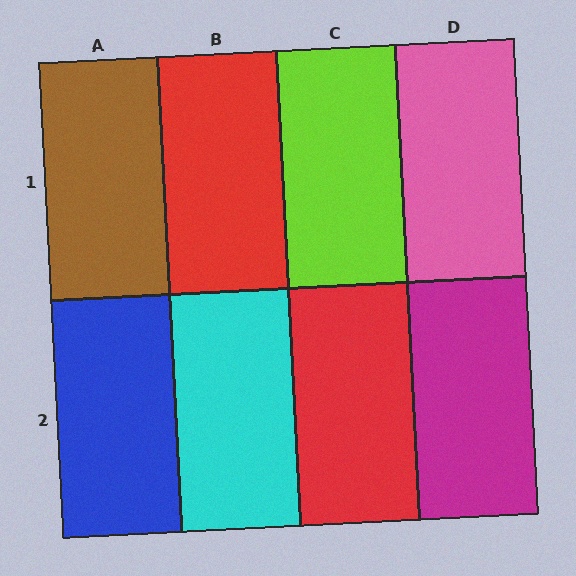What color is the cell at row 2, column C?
Red.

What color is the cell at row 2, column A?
Blue.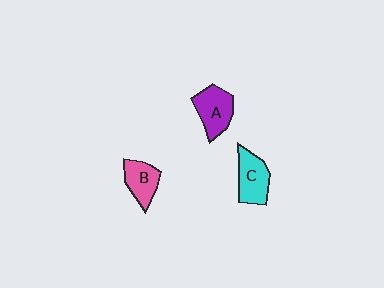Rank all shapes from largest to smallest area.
From largest to smallest: A (purple), C (cyan), B (pink).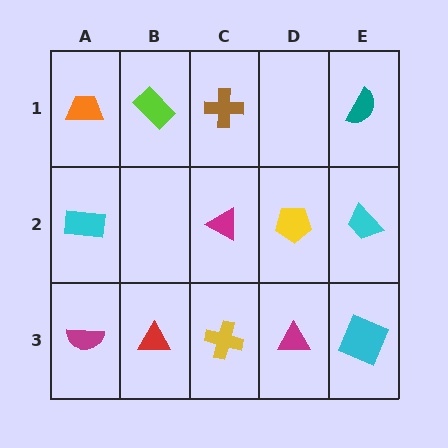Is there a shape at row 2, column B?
No, that cell is empty.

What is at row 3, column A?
A magenta semicircle.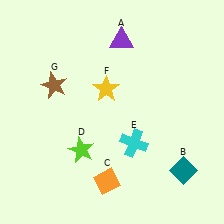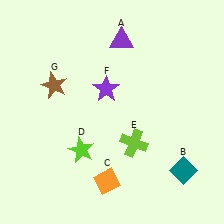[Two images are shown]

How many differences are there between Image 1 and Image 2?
There are 2 differences between the two images.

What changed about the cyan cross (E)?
In Image 1, E is cyan. In Image 2, it changed to lime.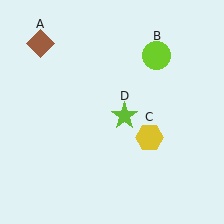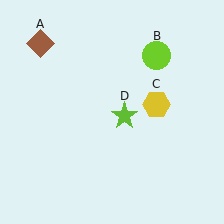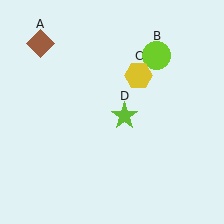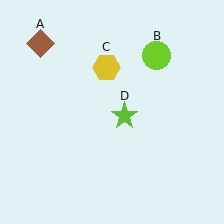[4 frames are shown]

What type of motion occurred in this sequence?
The yellow hexagon (object C) rotated counterclockwise around the center of the scene.